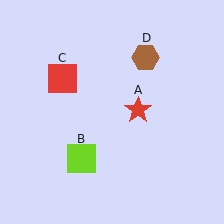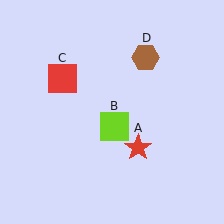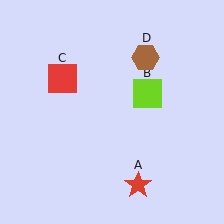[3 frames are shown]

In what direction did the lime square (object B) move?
The lime square (object B) moved up and to the right.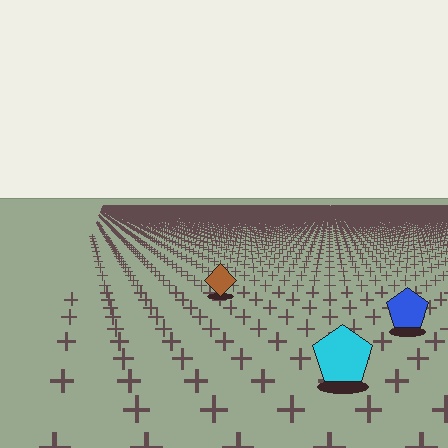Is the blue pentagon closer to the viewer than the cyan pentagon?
No. The cyan pentagon is closer — you can tell from the texture gradient: the ground texture is coarser near it.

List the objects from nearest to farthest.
From nearest to farthest: the cyan pentagon, the blue pentagon, the brown diamond.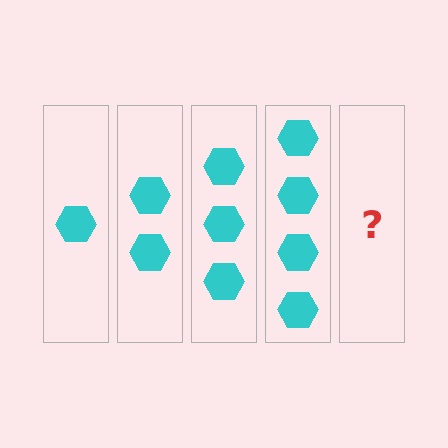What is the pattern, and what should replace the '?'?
The pattern is that each step adds one more hexagon. The '?' should be 5 hexagons.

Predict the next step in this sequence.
The next step is 5 hexagons.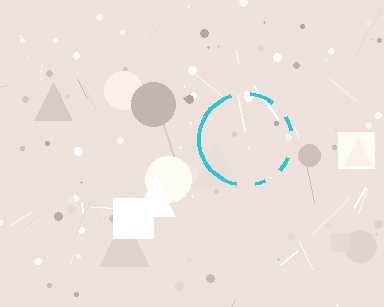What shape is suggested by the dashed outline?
The dashed outline suggests a circle.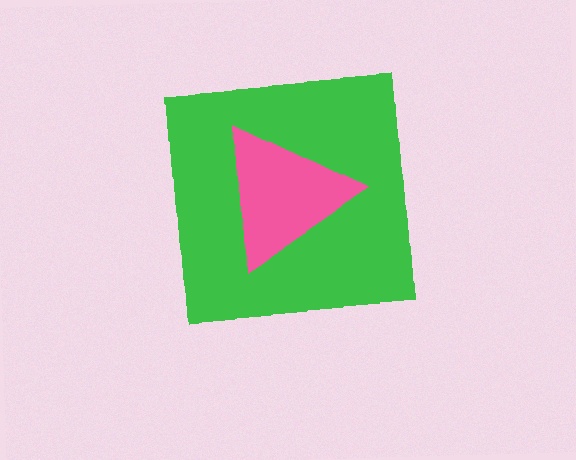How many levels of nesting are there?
2.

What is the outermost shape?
The green square.